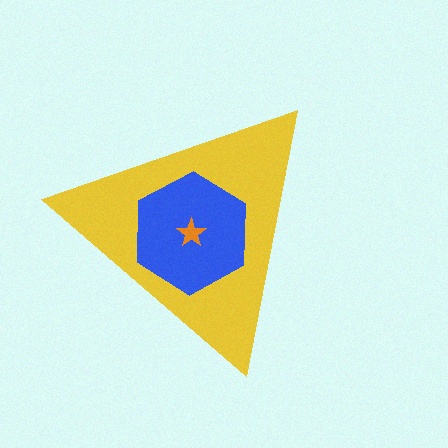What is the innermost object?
The orange star.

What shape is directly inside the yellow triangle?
The blue hexagon.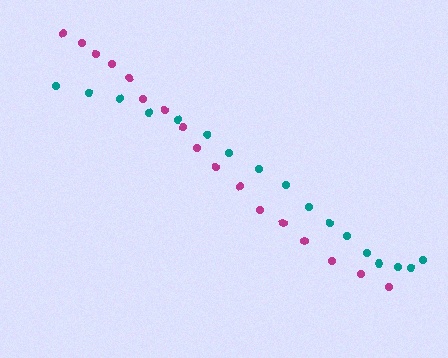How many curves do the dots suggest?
There are 2 distinct paths.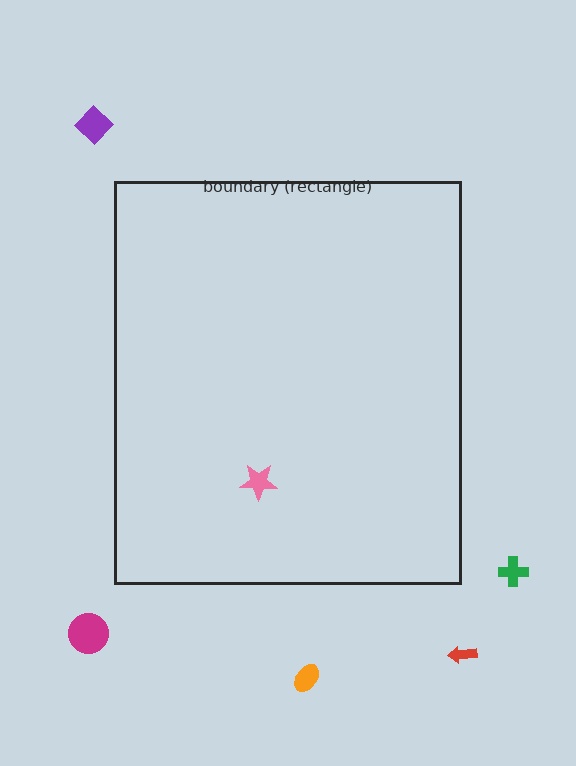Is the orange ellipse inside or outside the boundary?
Outside.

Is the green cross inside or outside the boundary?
Outside.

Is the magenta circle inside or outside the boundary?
Outside.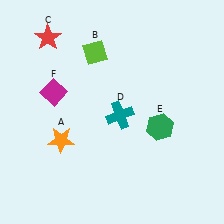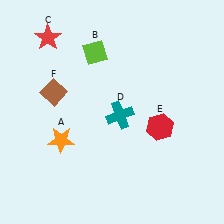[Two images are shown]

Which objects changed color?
E changed from green to red. F changed from magenta to brown.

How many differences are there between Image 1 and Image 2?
There are 2 differences between the two images.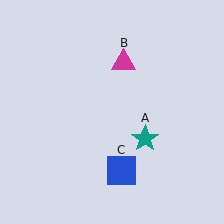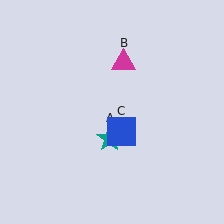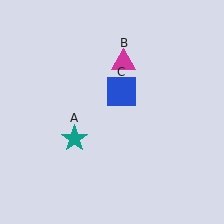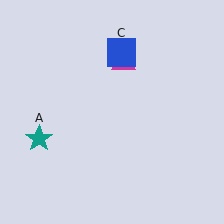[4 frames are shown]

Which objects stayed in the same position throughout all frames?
Magenta triangle (object B) remained stationary.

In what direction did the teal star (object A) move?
The teal star (object A) moved left.